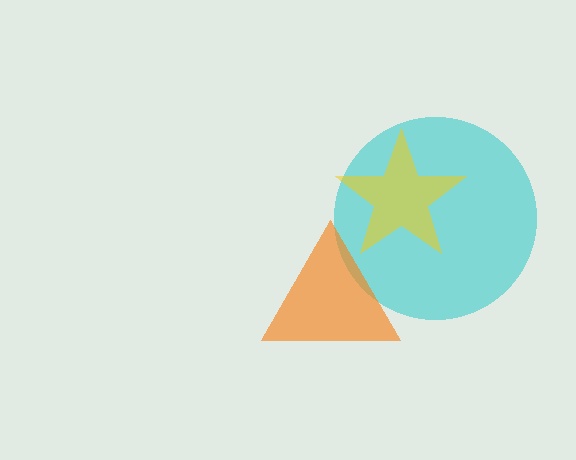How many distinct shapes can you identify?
There are 3 distinct shapes: a cyan circle, an orange triangle, a yellow star.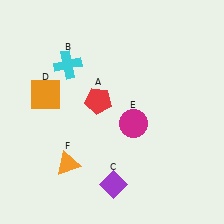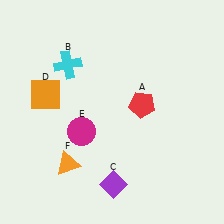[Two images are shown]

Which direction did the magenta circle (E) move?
The magenta circle (E) moved left.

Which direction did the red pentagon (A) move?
The red pentagon (A) moved right.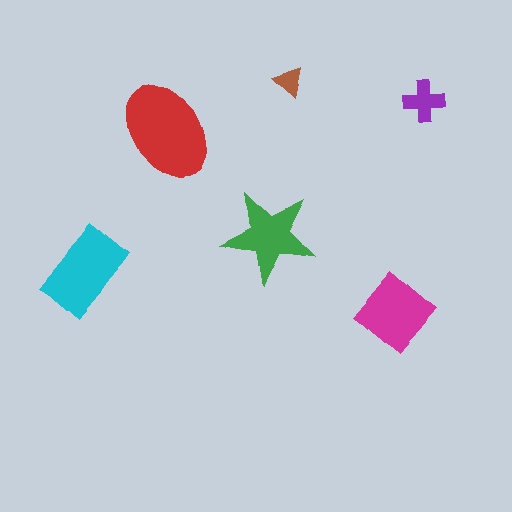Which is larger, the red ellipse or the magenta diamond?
The red ellipse.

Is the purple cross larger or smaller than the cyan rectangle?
Smaller.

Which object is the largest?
The red ellipse.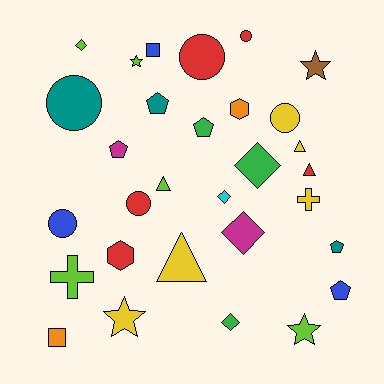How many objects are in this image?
There are 30 objects.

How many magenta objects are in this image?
There are 2 magenta objects.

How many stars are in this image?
There are 4 stars.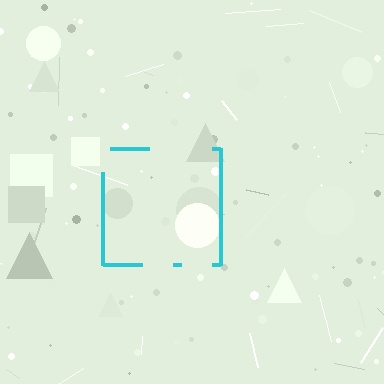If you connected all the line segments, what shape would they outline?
They would outline a square.